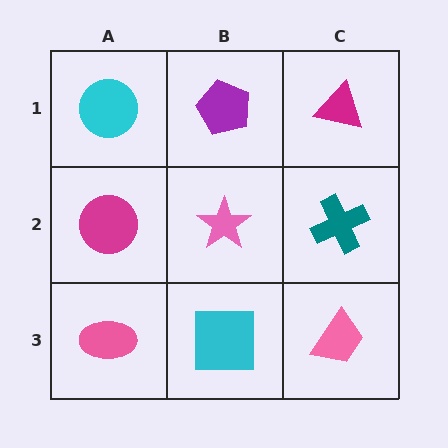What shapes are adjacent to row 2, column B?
A purple pentagon (row 1, column B), a cyan square (row 3, column B), a magenta circle (row 2, column A), a teal cross (row 2, column C).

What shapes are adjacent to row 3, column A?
A magenta circle (row 2, column A), a cyan square (row 3, column B).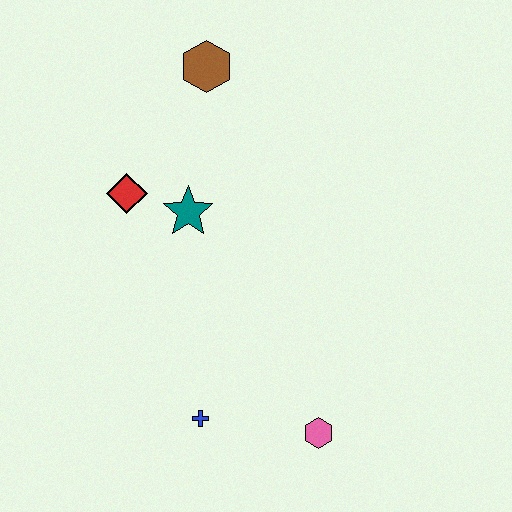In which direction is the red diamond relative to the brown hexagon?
The red diamond is below the brown hexagon.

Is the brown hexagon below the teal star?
No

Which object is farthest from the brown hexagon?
The pink hexagon is farthest from the brown hexagon.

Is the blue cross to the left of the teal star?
No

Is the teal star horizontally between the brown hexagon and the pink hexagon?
No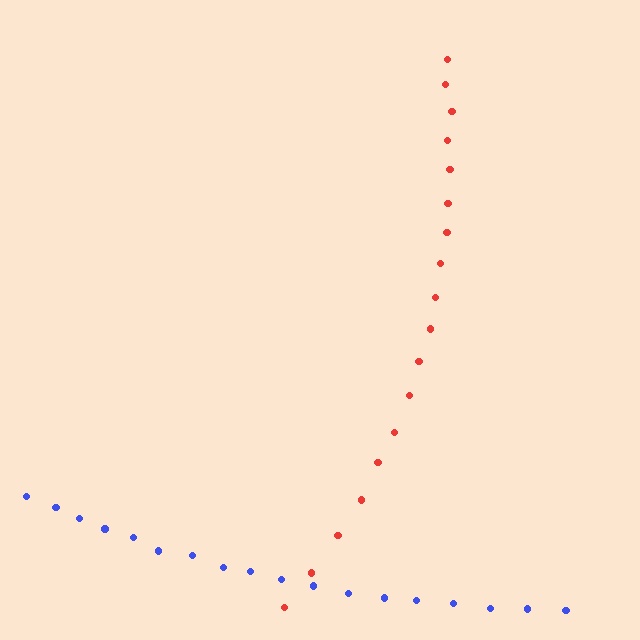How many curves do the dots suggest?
There are 2 distinct paths.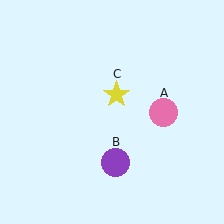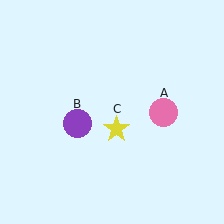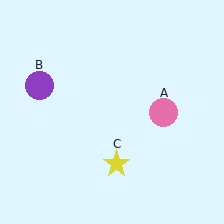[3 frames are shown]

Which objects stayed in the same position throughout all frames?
Pink circle (object A) remained stationary.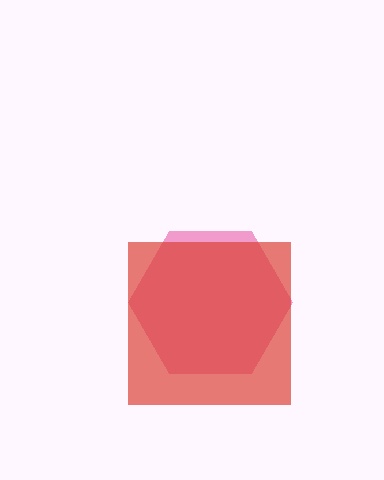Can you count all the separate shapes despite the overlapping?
Yes, there are 2 separate shapes.